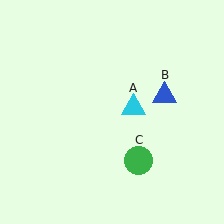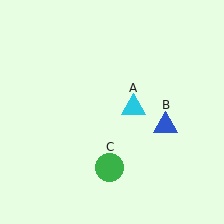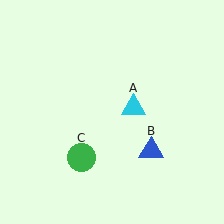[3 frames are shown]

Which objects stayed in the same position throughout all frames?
Cyan triangle (object A) remained stationary.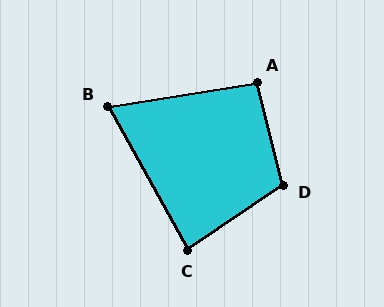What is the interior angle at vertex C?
Approximately 85 degrees (approximately right).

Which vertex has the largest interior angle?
D, at approximately 110 degrees.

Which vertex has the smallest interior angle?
B, at approximately 70 degrees.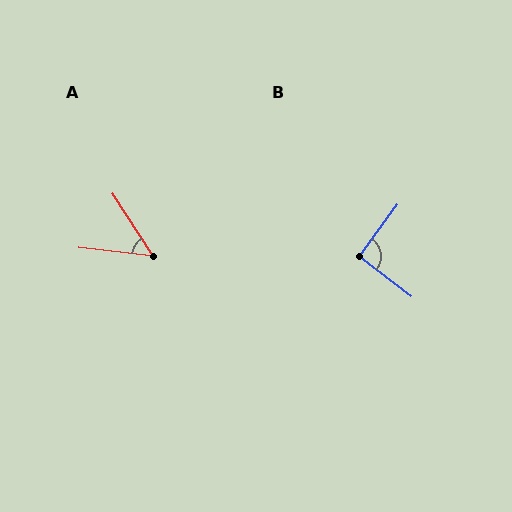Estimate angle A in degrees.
Approximately 50 degrees.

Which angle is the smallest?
A, at approximately 50 degrees.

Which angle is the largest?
B, at approximately 91 degrees.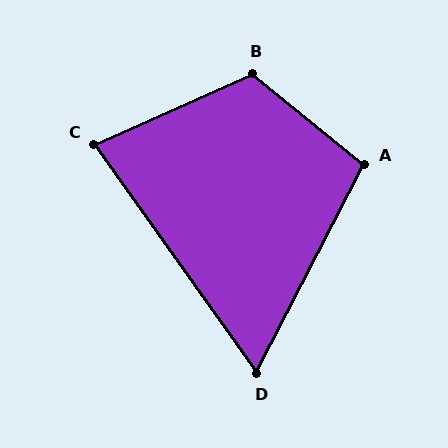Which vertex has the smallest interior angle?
D, at approximately 63 degrees.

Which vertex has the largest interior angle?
B, at approximately 117 degrees.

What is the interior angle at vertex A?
Approximately 101 degrees (obtuse).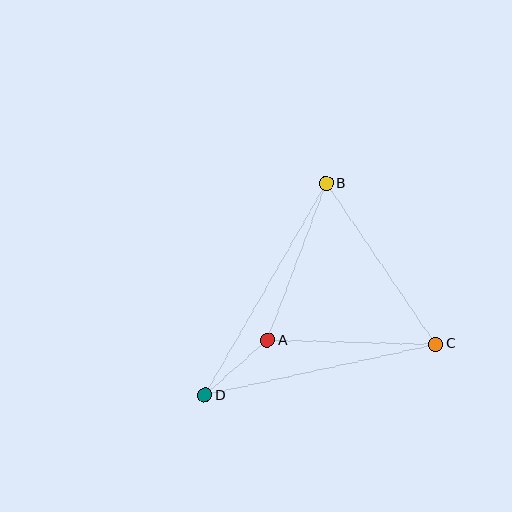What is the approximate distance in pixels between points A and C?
The distance between A and C is approximately 168 pixels.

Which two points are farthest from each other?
Points B and D are farthest from each other.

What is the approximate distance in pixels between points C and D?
The distance between C and D is approximately 236 pixels.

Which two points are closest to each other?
Points A and D are closest to each other.